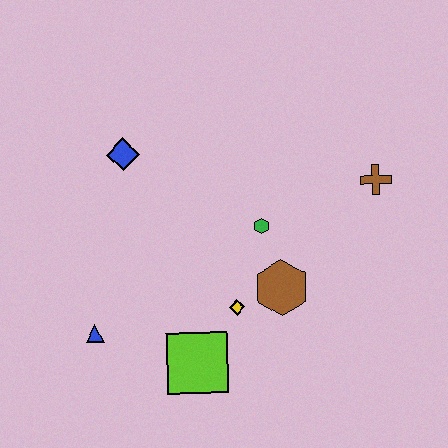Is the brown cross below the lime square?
No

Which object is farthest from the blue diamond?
The brown cross is farthest from the blue diamond.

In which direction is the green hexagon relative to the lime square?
The green hexagon is above the lime square.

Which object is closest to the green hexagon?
The brown hexagon is closest to the green hexagon.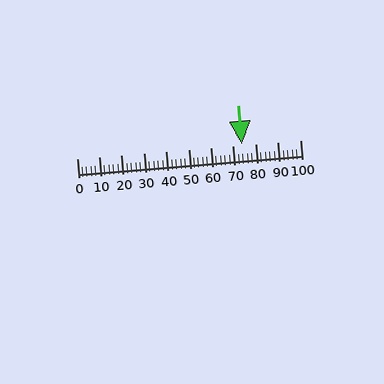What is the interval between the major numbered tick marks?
The major tick marks are spaced 10 units apart.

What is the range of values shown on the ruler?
The ruler shows values from 0 to 100.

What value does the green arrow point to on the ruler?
The green arrow points to approximately 74.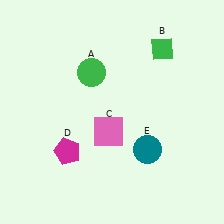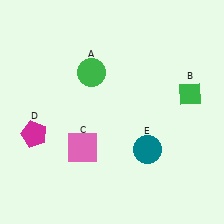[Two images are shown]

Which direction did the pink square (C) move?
The pink square (C) moved left.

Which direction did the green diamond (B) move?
The green diamond (B) moved down.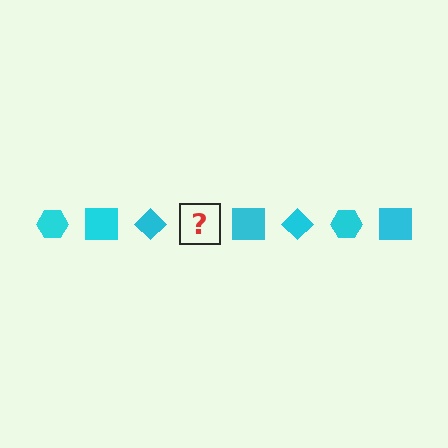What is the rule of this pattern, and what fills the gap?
The rule is that the pattern cycles through hexagon, square, diamond shapes in cyan. The gap should be filled with a cyan hexagon.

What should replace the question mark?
The question mark should be replaced with a cyan hexagon.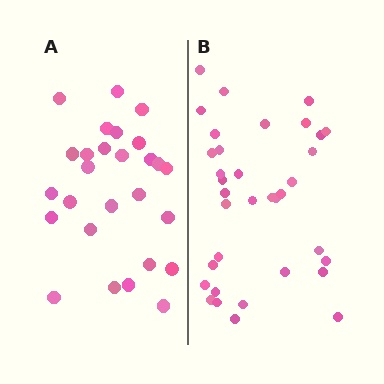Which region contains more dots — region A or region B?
Region B (the right region) has more dots.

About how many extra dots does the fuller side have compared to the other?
Region B has roughly 8 or so more dots than region A.